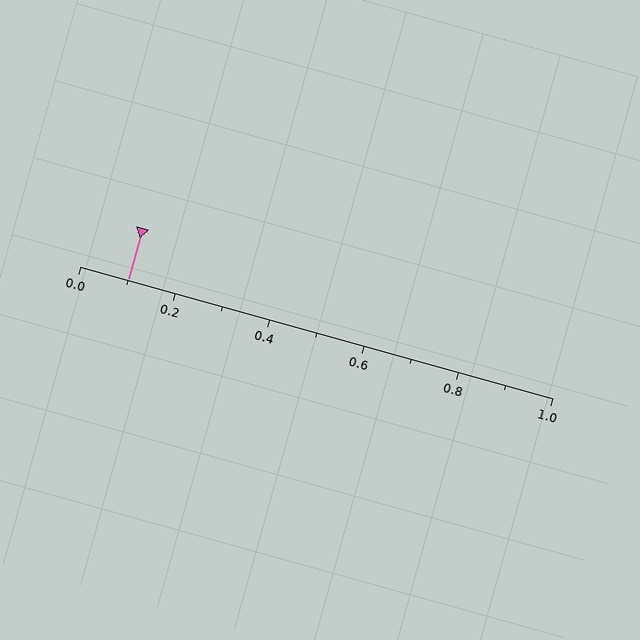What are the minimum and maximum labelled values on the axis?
The axis runs from 0.0 to 1.0.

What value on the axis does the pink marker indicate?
The marker indicates approximately 0.1.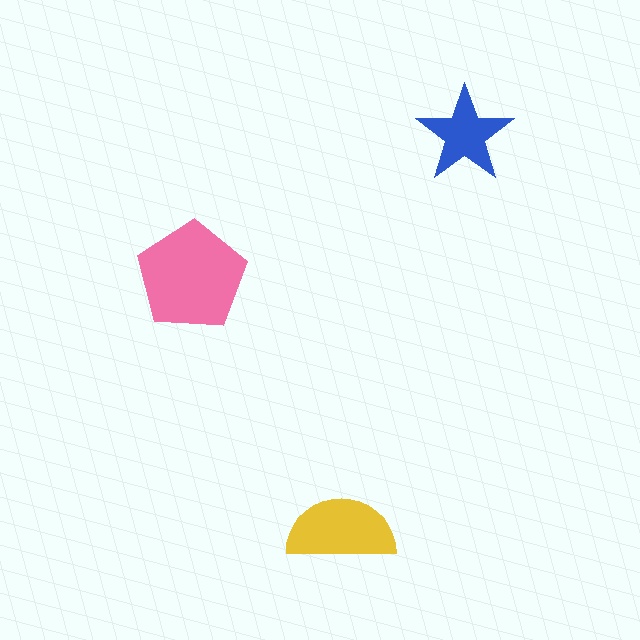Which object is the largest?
The pink pentagon.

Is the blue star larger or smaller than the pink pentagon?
Smaller.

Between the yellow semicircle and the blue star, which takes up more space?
The yellow semicircle.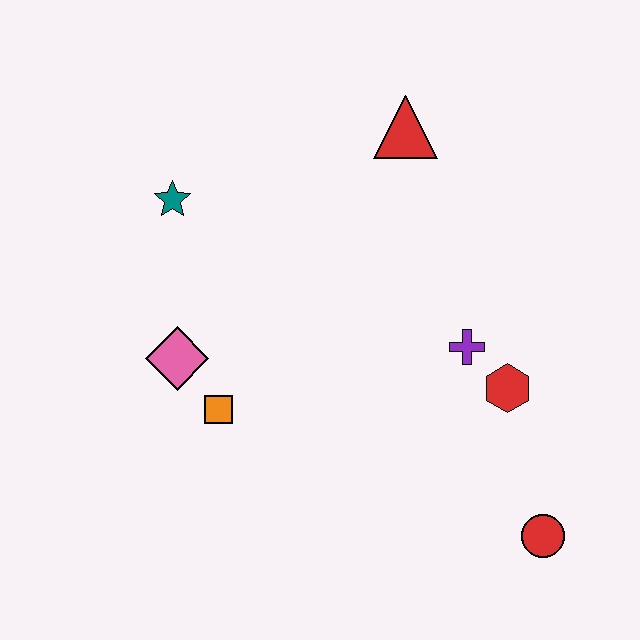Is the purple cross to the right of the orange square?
Yes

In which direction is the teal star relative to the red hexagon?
The teal star is to the left of the red hexagon.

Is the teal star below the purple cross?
No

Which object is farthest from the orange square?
The red circle is farthest from the orange square.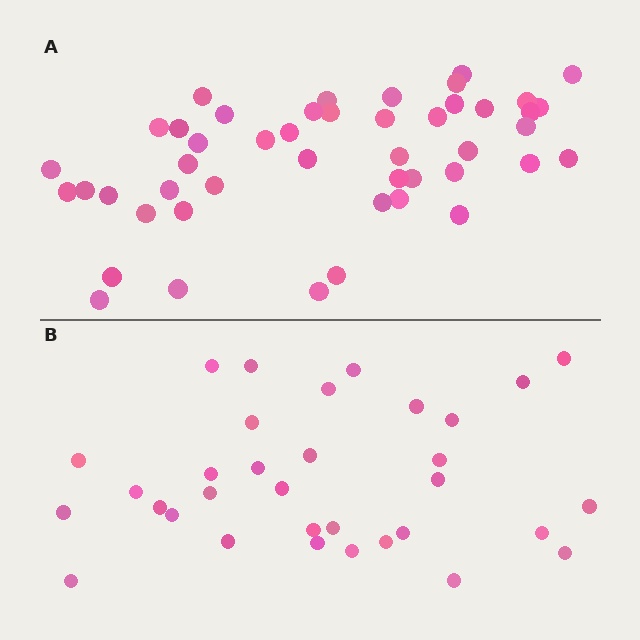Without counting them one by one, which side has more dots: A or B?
Region A (the top region) has more dots.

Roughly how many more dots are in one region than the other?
Region A has approximately 15 more dots than region B.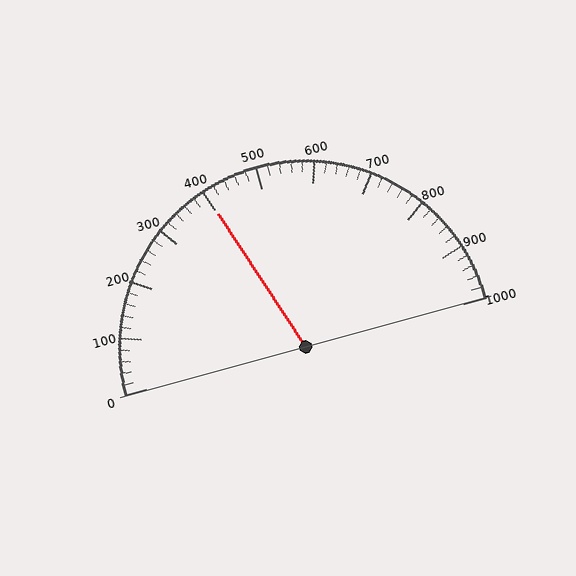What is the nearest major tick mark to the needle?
The nearest major tick mark is 400.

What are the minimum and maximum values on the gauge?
The gauge ranges from 0 to 1000.